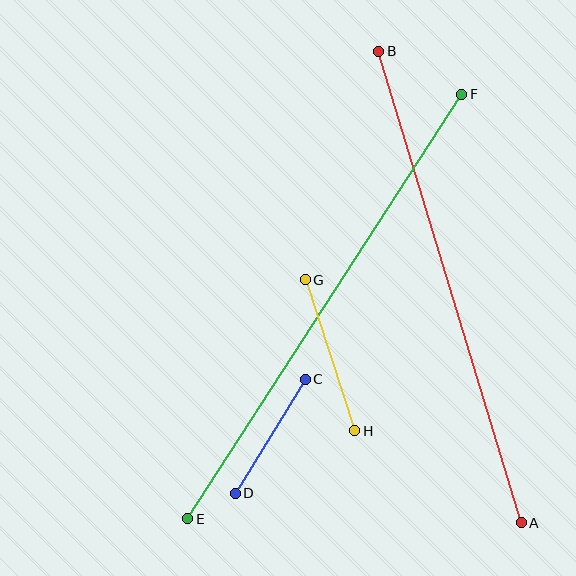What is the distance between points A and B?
The distance is approximately 493 pixels.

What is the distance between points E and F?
The distance is approximately 505 pixels.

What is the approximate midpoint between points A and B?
The midpoint is at approximately (450, 287) pixels.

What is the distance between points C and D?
The distance is approximately 134 pixels.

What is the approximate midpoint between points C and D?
The midpoint is at approximately (270, 436) pixels.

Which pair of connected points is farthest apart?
Points E and F are farthest apart.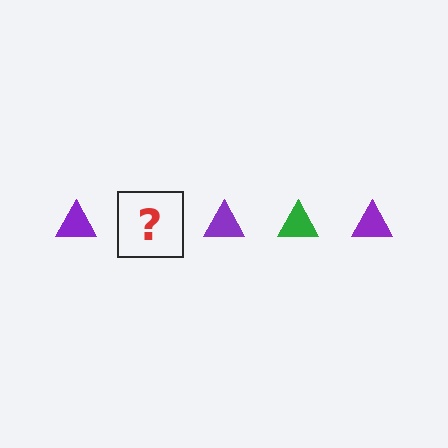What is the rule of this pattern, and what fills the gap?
The rule is that the pattern cycles through purple, green triangles. The gap should be filled with a green triangle.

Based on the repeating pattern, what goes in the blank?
The blank should be a green triangle.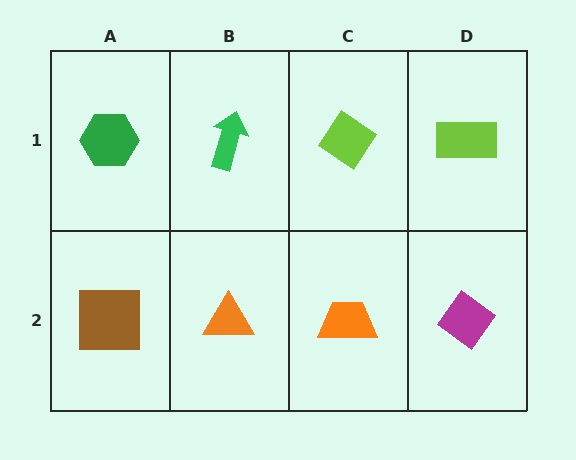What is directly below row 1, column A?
A brown square.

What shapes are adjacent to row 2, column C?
A lime diamond (row 1, column C), an orange triangle (row 2, column B), a magenta diamond (row 2, column D).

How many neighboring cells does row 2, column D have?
2.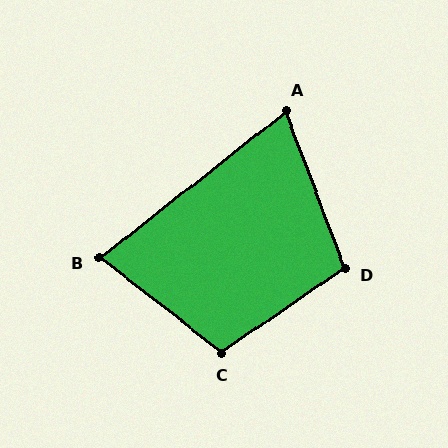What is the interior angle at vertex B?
Approximately 76 degrees (acute).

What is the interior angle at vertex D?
Approximately 104 degrees (obtuse).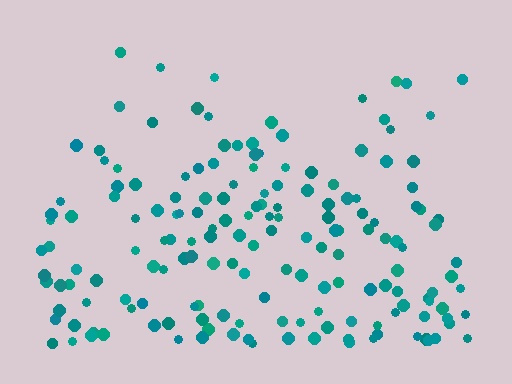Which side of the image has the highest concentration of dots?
The bottom.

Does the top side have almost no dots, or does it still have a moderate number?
Still a moderate number, just noticeably fewer than the bottom.